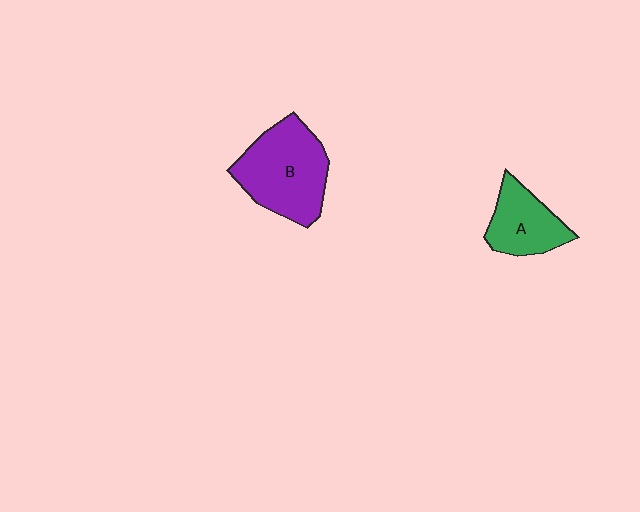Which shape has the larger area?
Shape B (purple).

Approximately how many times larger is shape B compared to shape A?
Approximately 1.6 times.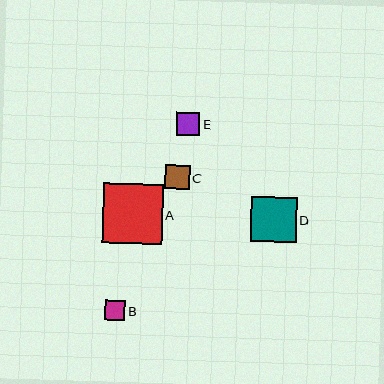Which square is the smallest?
Square B is the smallest with a size of approximately 20 pixels.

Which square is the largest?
Square A is the largest with a size of approximately 60 pixels.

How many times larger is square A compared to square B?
Square A is approximately 3.0 times the size of square B.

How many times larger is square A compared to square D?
Square A is approximately 1.3 times the size of square D.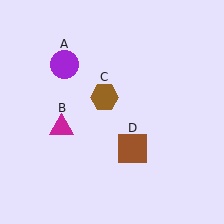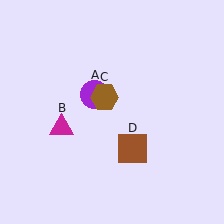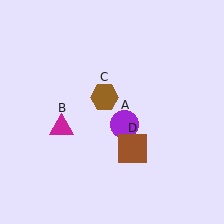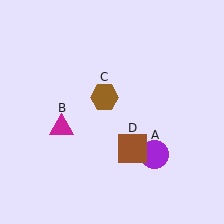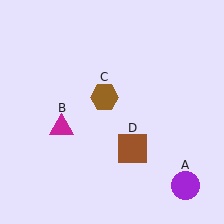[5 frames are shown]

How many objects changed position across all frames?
1 object changed position: purple circle (object A).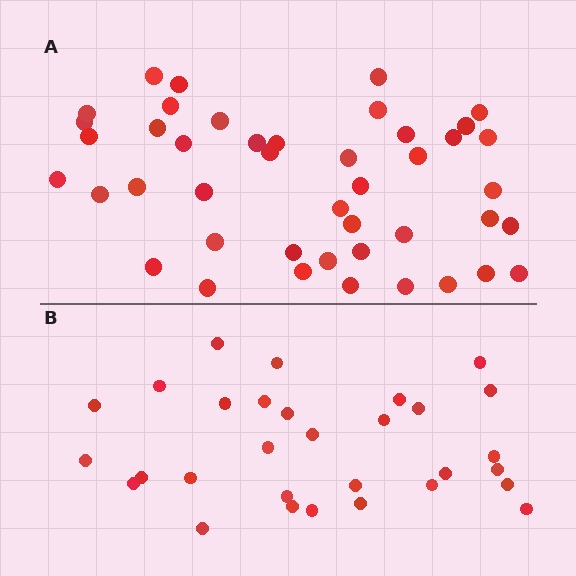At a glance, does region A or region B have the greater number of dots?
Region A (the top region) has more dots.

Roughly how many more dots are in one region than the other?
Region A has approximately 15 more dots than region B.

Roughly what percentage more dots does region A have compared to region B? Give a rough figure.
About 45% more.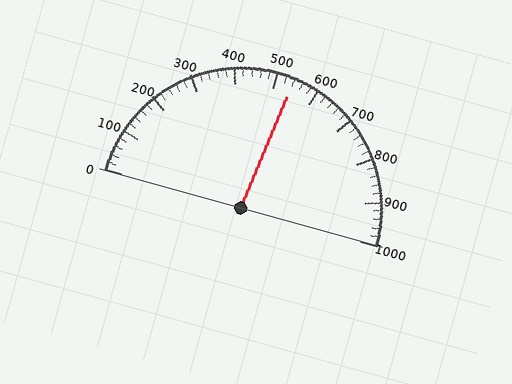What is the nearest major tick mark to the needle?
The nearest major tick mark is 500.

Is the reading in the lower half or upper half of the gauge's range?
The reading is in the upper half of the range (0 to 1000).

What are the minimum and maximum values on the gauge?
The gauge ranges from 0 to 1000.